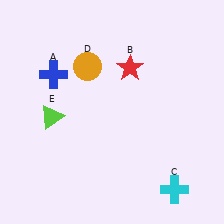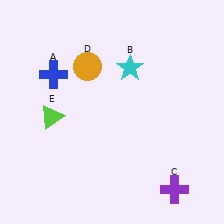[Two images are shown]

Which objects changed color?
B changed from red to cyan. C changed from cyan to purple.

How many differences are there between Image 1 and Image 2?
There are 2 differences between the two images.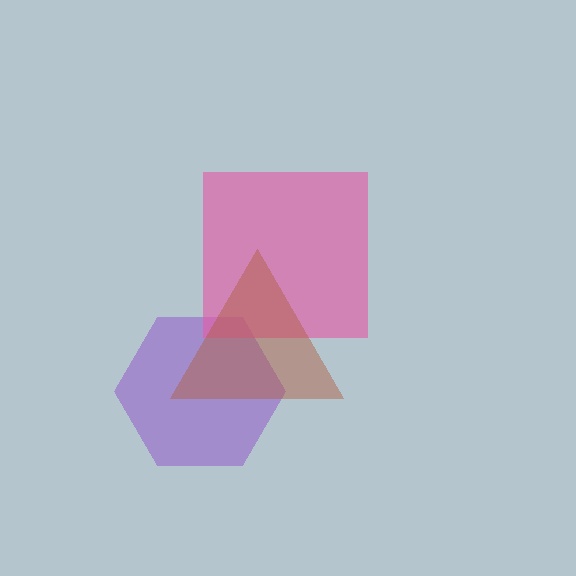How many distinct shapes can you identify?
There are 3 distinct shapes: a purple hexagon, a pink square, a brown triangle.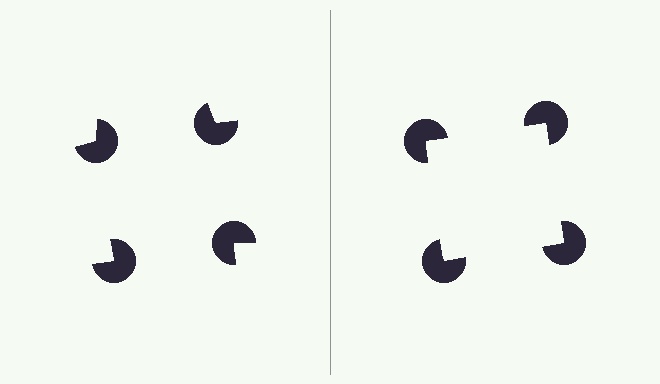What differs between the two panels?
The pac-man discs are positioned identically on both sides; only the wedge orientations differ. On the right they align to a square; on the left they are misaligned.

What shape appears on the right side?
An illusory square.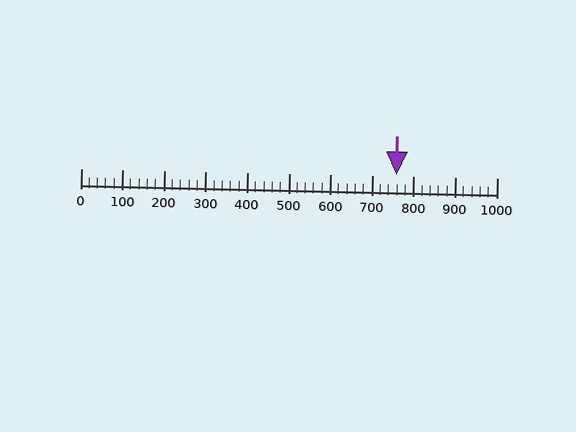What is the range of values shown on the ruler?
The ruler shows values from 0 to 1000.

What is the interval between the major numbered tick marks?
The major tick marks are spaced 100 units apart.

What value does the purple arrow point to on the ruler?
The purple arrow points to approximately 758.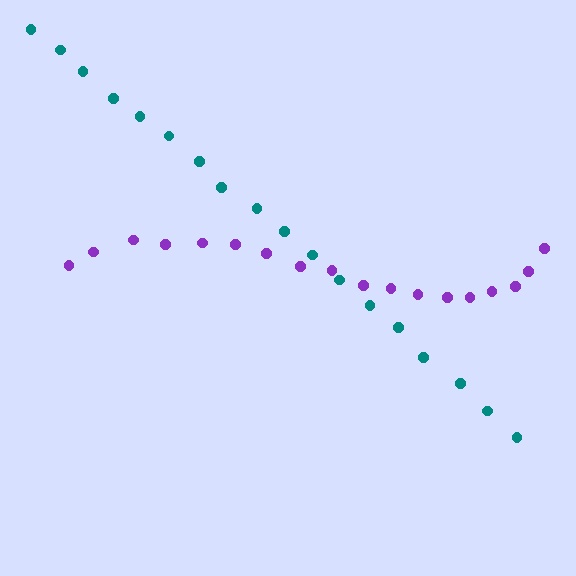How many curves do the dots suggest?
There are 2 distinct paths.